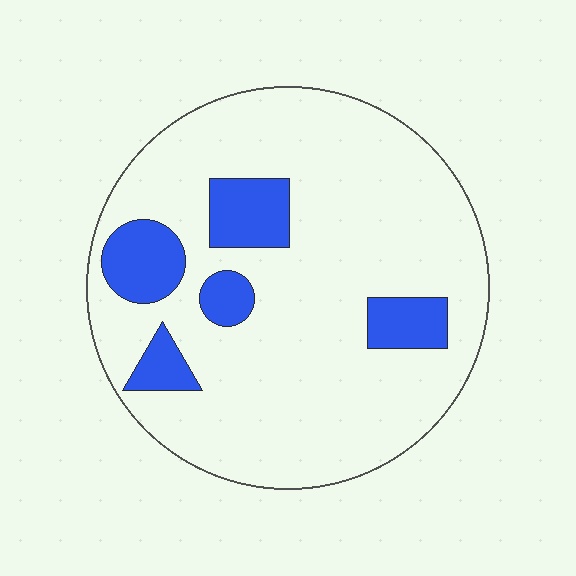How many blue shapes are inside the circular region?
5.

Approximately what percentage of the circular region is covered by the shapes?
Approximately 15%.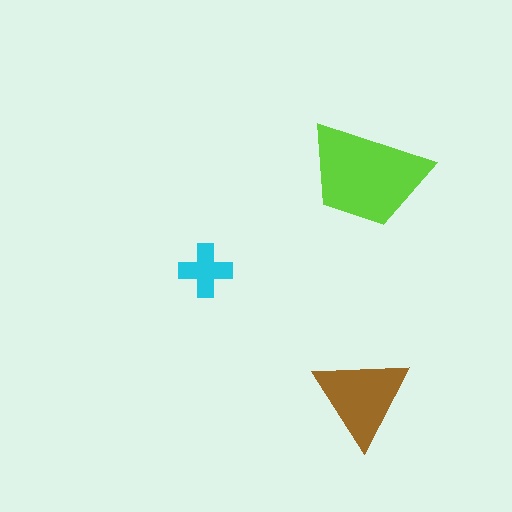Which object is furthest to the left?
The cyan cross is leftmost.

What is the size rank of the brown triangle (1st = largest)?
2nd.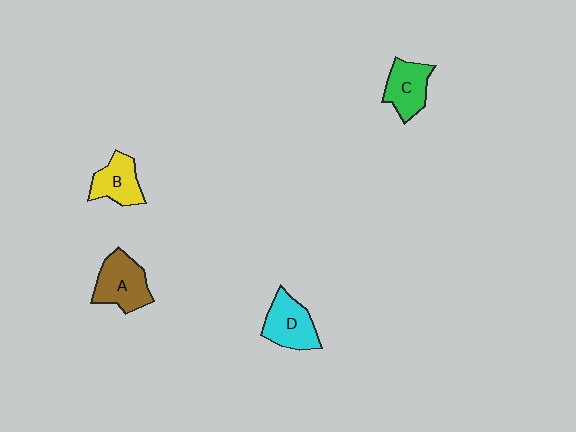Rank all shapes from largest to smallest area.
From largest to smallest: A (brown), D (cyan), C (green), B (yellow).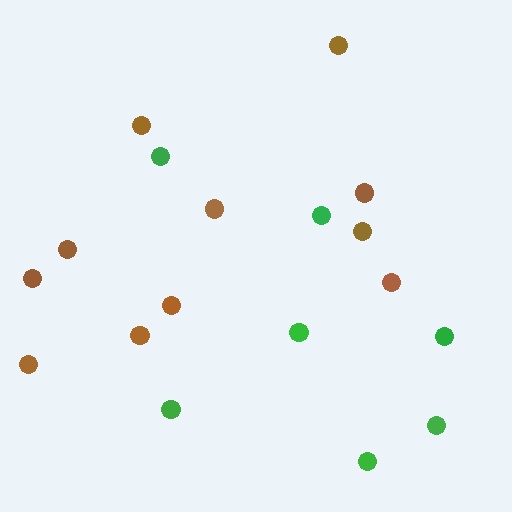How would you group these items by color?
There are 2 groups: one group of brown circles (11) and one group of green circles (7).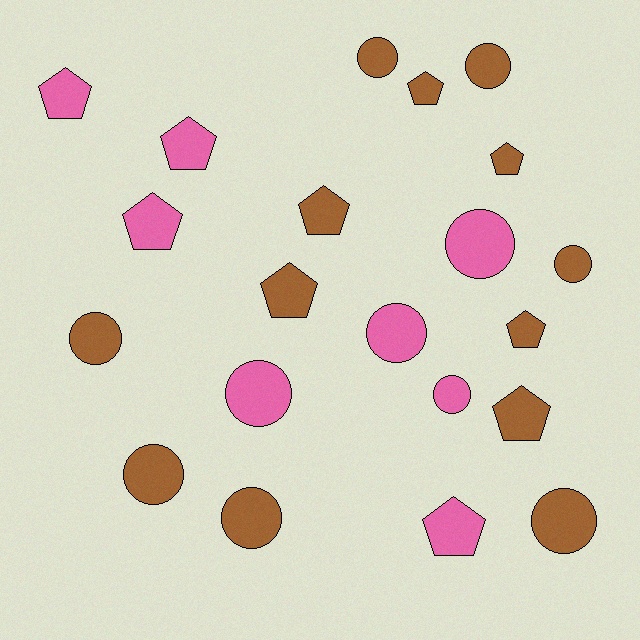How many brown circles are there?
There are 7 brown circles.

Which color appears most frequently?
Brown, with 13 objects.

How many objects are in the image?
There are 21 objects.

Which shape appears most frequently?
Circle, with 11 objects.